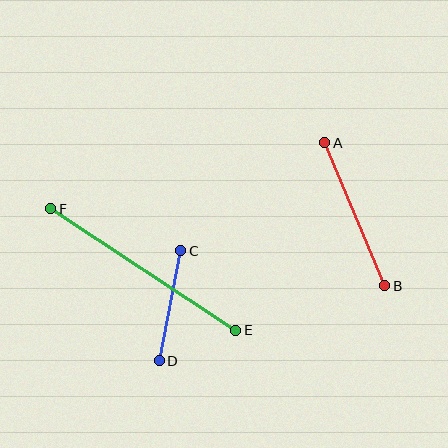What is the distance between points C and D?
The distance is approximately 112 pixels.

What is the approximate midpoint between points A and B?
The midpoint is at approximately (355, 214) pixels.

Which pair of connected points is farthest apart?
Points E and F are farthest apart.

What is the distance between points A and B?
The distance is approximately 155 pixels.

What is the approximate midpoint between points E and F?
The midpoint is at approximately (143, 269) pixels.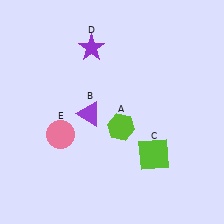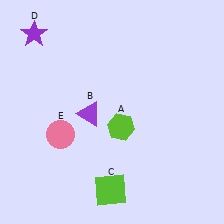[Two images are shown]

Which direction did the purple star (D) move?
The purple star (D) moved left.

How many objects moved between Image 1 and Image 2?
2 objects moved between the two images.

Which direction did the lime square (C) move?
The lime square (C) moved left.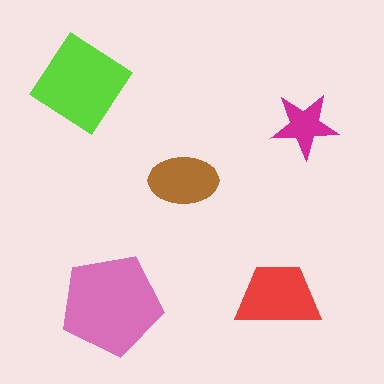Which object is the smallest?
The magenta star.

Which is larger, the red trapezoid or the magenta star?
The red trapezoid.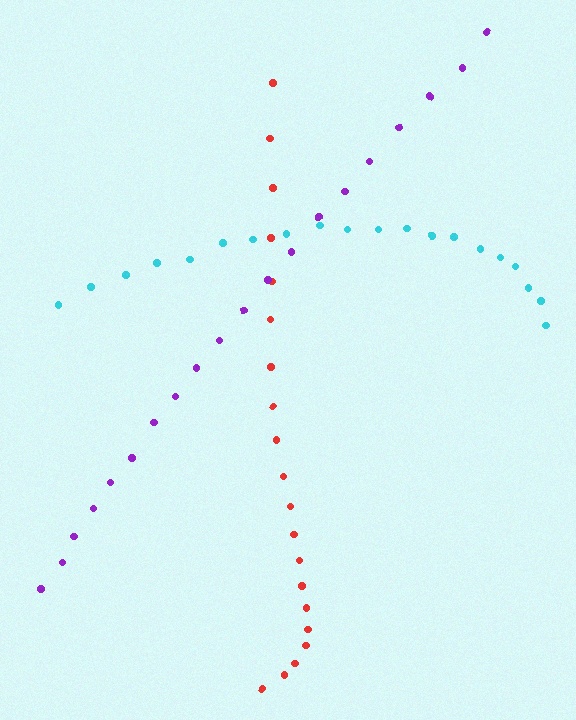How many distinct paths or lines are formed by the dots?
There are 3 distinct paths.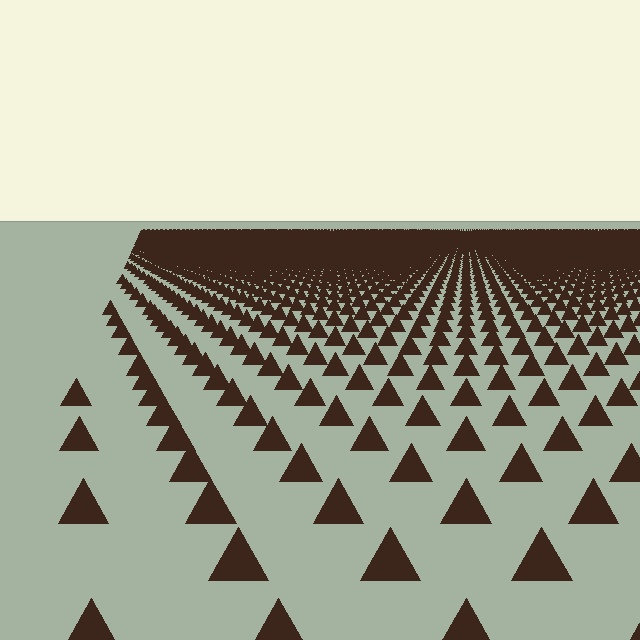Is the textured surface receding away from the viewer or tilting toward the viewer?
The surface is receding away from the viewer. Texture elements get smaller and denser toward the top.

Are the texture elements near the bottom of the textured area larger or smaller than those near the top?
Larger. Near the bottom, elements are closer to the viewer and appear at a bigger on-screen size.